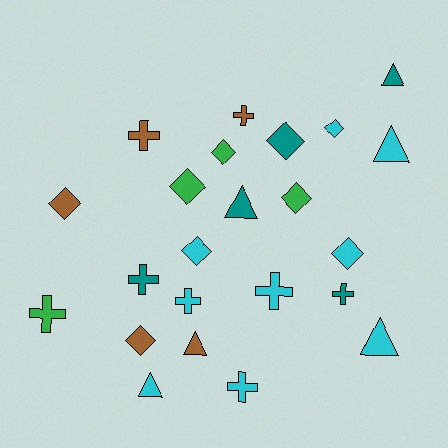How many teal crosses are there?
There are 2 teal crosses.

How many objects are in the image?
There are 23 objects.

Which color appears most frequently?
Cyan, with 9 objects.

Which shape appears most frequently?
Diamond, with 9 objects.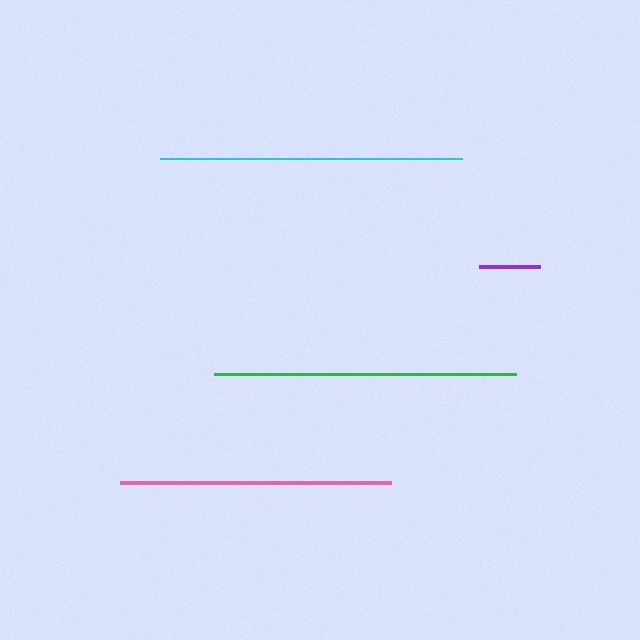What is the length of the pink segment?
The pink segment is approximately 271 pixels long.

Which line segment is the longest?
The green line is the longest at approximately 302 pixels.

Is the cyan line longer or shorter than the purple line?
The cyan line is longer than the purple line.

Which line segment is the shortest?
The purple line is the shortest at approximately 60 pixels.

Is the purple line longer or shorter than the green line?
The green line is longer than the purple line.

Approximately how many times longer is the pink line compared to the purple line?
The pink line is approximately 4.5 times the length of the purple line.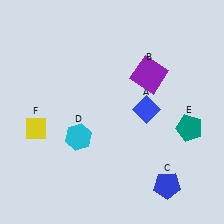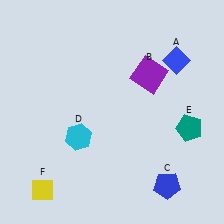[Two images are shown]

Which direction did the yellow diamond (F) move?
The yellow diamond (F) moved down.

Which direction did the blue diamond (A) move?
The blue diamond (A) moved up.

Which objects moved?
The objects that moved are: the blue diamond (A), the yellow diamond (F).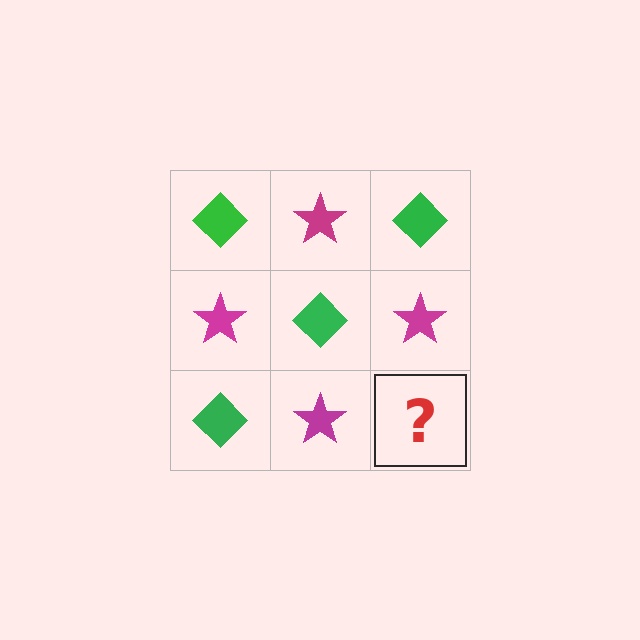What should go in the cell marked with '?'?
The missing cell should contain a green diamond.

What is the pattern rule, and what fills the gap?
The rule is that it alternates green diamond and magenta star in a checkerboard pattern. The gap should be filled with a green diamond.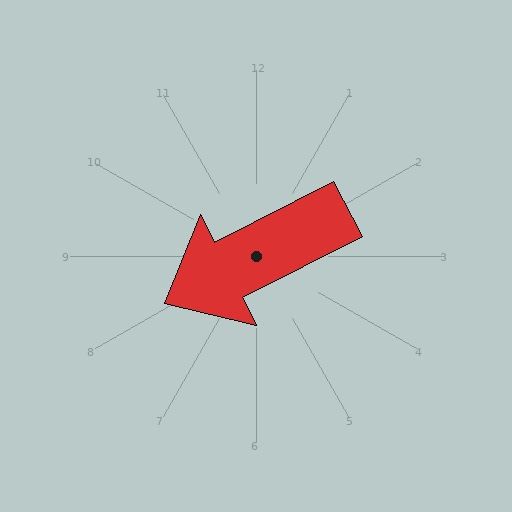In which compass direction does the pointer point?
Southwest.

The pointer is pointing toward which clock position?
Roughly 8 o'clock.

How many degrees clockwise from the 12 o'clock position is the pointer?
Approximately 243 degrees.